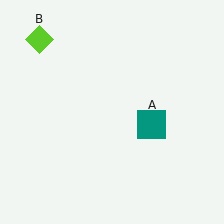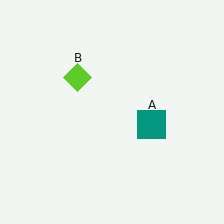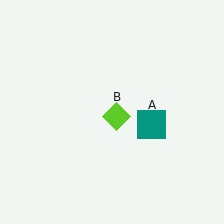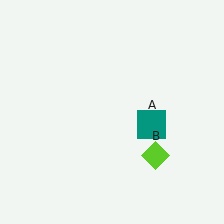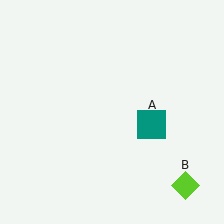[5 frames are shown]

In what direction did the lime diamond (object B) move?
The lime diamond (object B) moved down and to the right.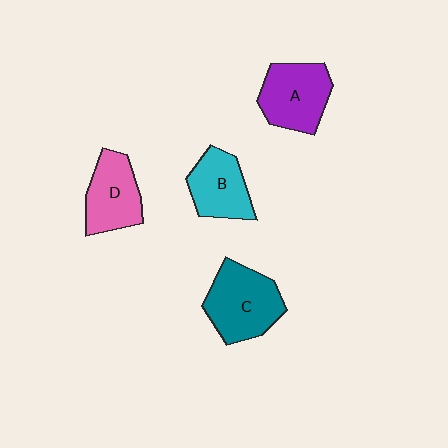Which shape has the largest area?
Shape C (teal).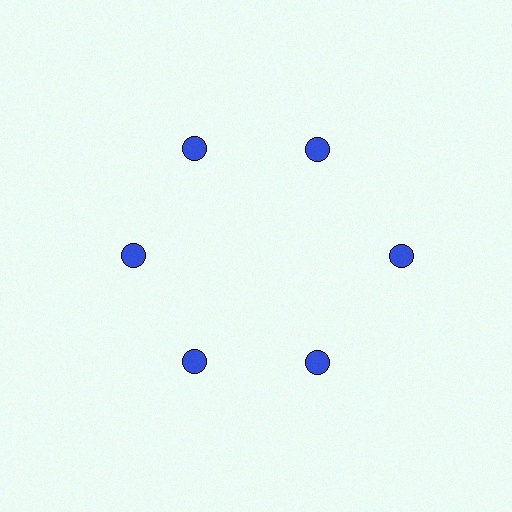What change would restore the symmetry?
The symmetry would be restored by moving it inward, back onto the ring so that all 6 circles sit at equal angles and equal distance from the center.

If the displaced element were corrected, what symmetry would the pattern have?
It would have 6-fold rotational symmetry — the pattern would map onto itself every 60 degrees.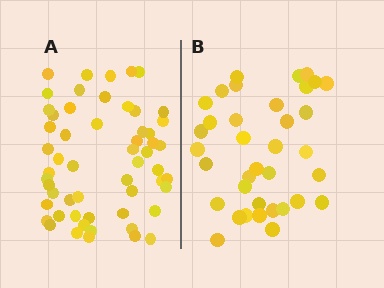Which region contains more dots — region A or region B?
Region A (the left region) has more dots.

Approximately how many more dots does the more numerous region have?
Region A has approximately 20 more dots than region B.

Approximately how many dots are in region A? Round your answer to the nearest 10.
About 60 dots. (The exact count is 56, which rounds to 60.)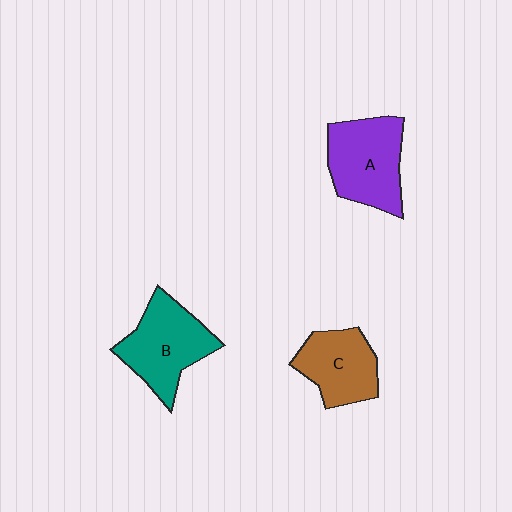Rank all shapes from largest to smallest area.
From largest to smallest: A (purple), B (teal), C (brown).